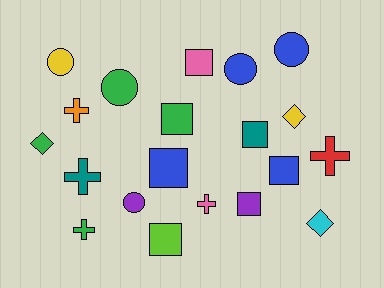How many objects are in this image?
There are 20 objects.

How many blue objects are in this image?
There are 4 blue objects.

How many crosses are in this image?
There are 5 crosses.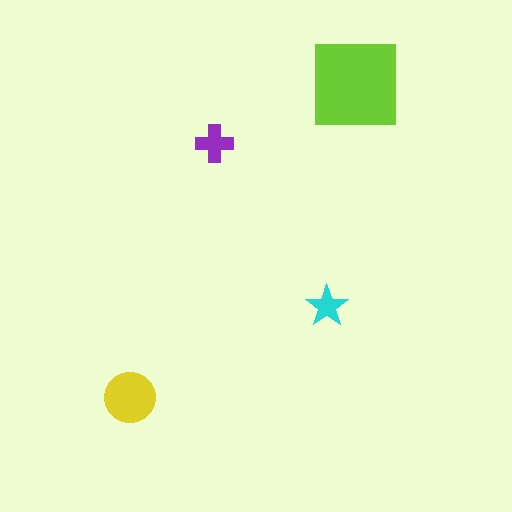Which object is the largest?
The lime square.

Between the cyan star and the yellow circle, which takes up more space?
The yellow circle.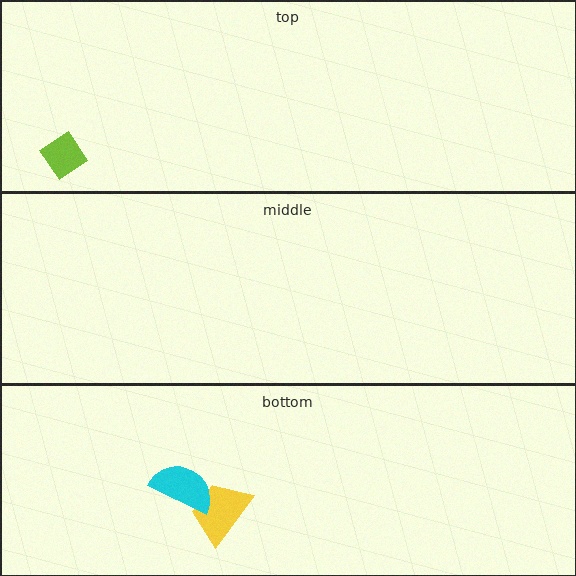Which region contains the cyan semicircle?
The bottom region.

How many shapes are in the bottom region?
2.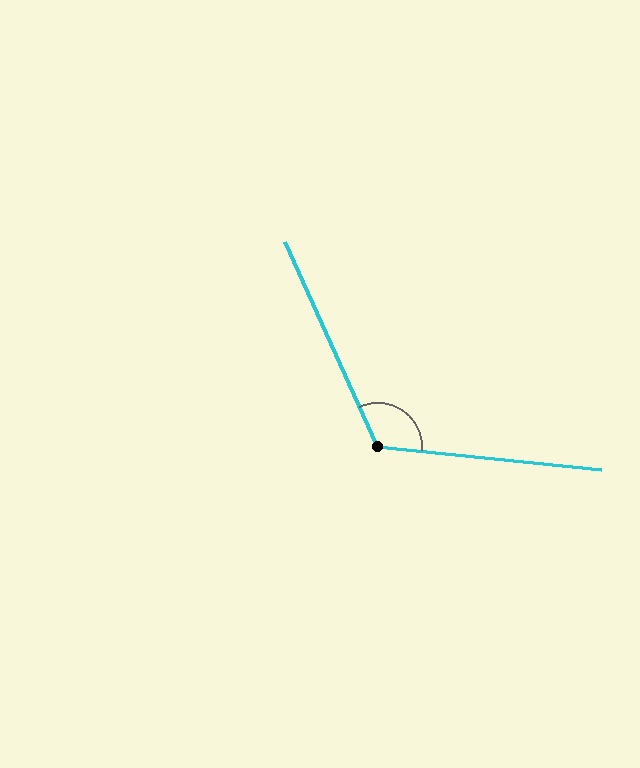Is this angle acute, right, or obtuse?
It is obtuse.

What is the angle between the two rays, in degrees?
Approximately 120 degrees.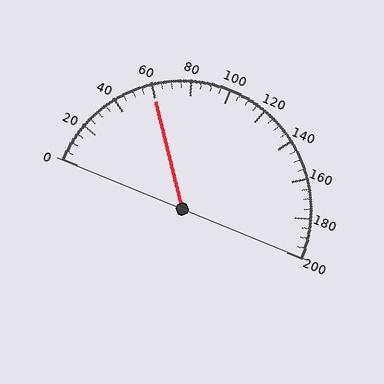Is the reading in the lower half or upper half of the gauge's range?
The reading is in the lower half of the range (0 to 200).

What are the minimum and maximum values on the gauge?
The gauge ranges from 0 to 200.